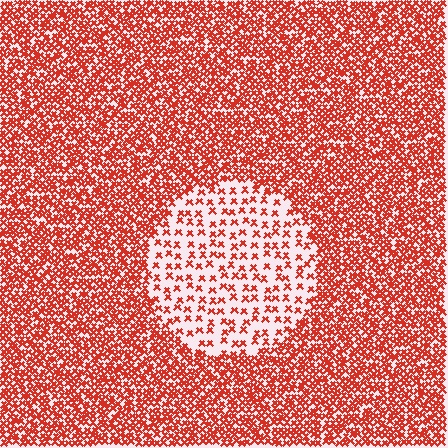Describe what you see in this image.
The image contains small red elements arranged at two different densities. A circle-shaped region is visible where the elements are less densely packed than the surrounding area.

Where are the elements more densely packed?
The elements are more densely packed outside the circle boundary.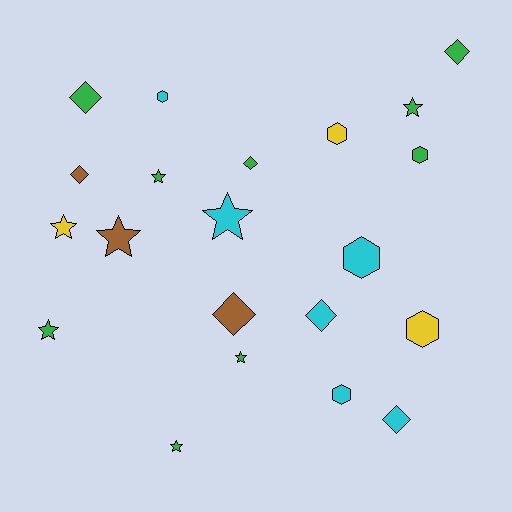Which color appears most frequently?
Green, with 9 objects.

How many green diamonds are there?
There are 3 green diamonds.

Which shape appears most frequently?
Star, with 8 objects.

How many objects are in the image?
There are 21 objects.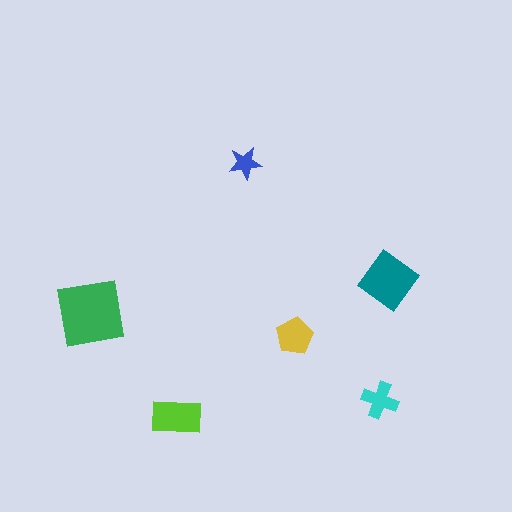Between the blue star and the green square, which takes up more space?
The green square.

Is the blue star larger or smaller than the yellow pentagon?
Smaller.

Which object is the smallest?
The blue star.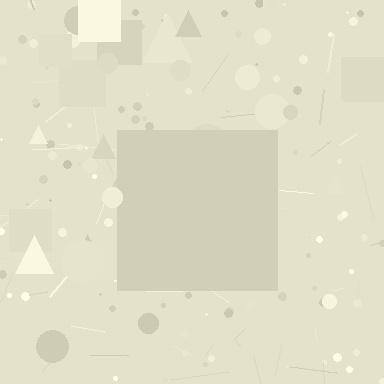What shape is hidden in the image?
A square is hidden in the image.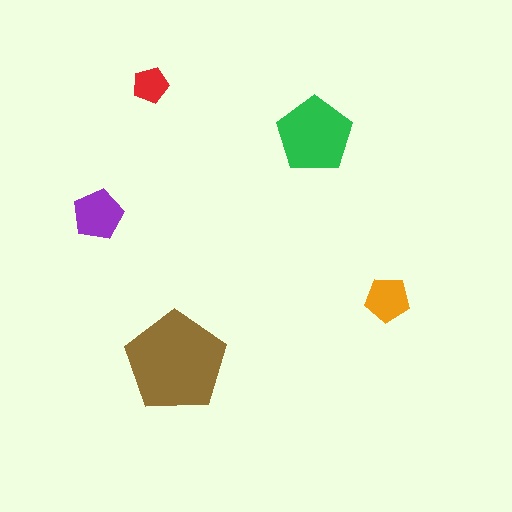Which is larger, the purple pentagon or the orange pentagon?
The purple one.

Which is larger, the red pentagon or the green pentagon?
The green one.